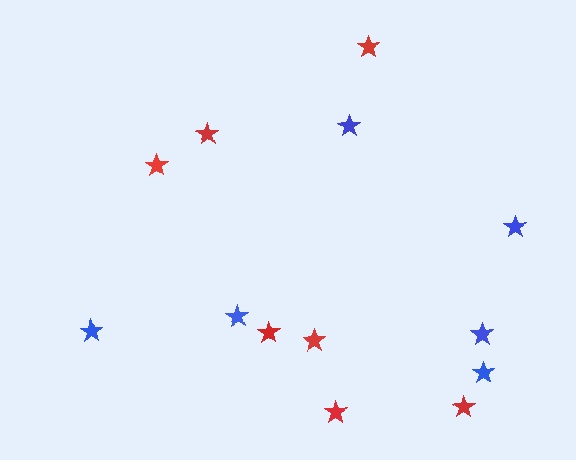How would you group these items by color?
There are 2 groups: one group of blue stars (6) and one group of red stars (7).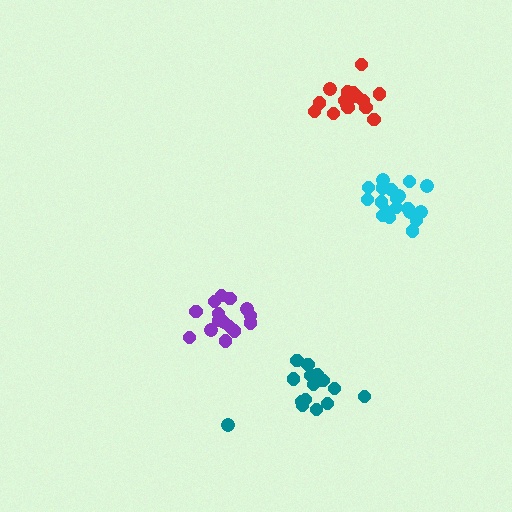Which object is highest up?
The red cluster is topmost.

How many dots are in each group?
Group 1: 15 dots, Group 2: 20 dots, Group 3: 15 dots, Group 4: 16 dots (66 total).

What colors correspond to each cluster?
The clusters are colored: teal, cyan, red, purple.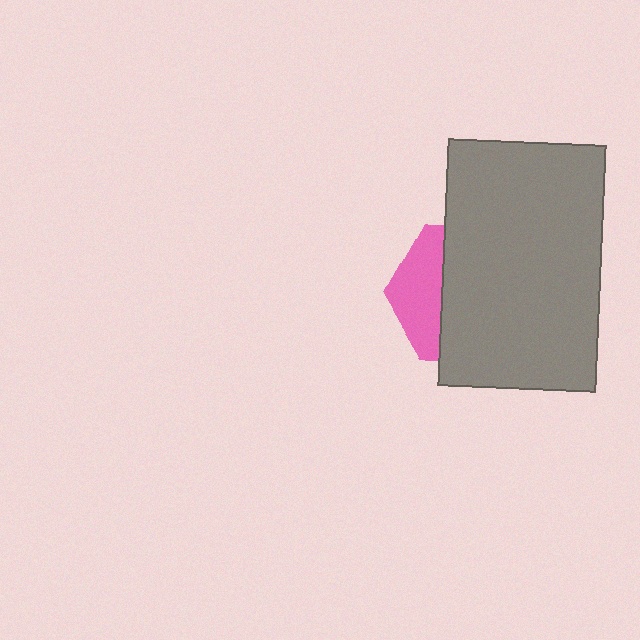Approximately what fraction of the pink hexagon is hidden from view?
Roughly 68% of the pink hexagon is hidden behind the gray rectangle.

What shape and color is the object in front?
The object in front is a gray rectangle.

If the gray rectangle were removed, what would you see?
You would see the complete pink hexagon.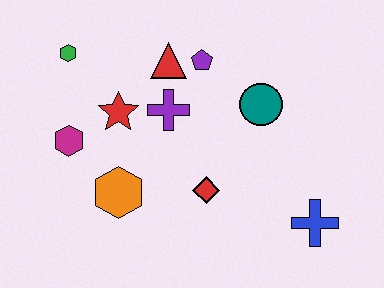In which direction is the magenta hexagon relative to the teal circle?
The magenta hexagon is to the left of the teal circle.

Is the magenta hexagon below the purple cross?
Yes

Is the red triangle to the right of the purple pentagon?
No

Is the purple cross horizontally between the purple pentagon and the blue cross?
No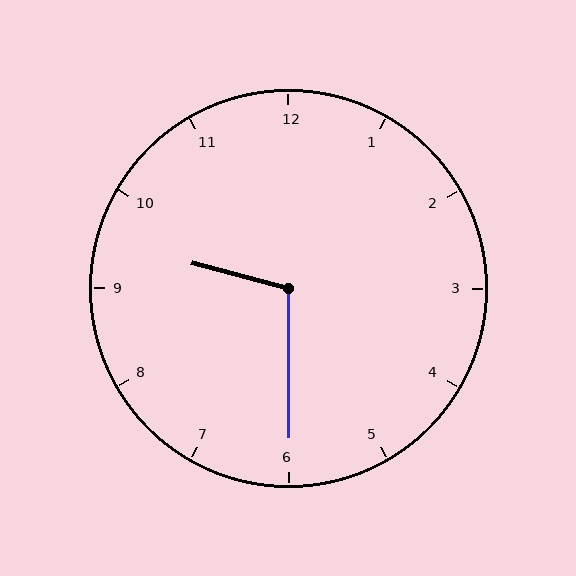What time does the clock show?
9:30.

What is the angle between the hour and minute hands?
Approximately 105 degrees.